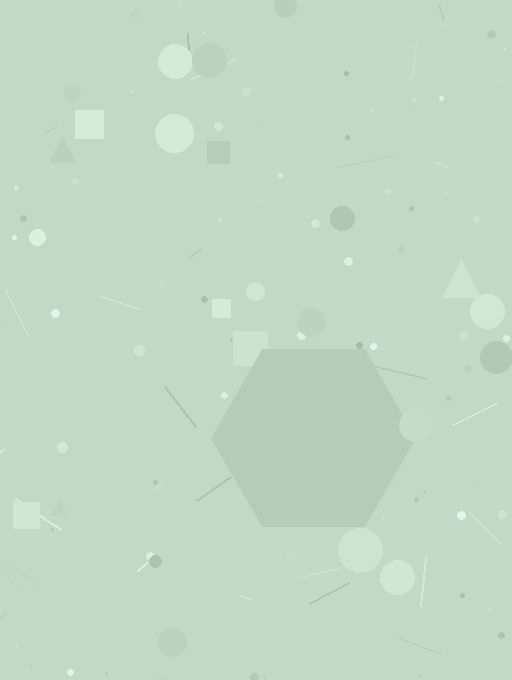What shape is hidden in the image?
A hexagon is hidden in the image.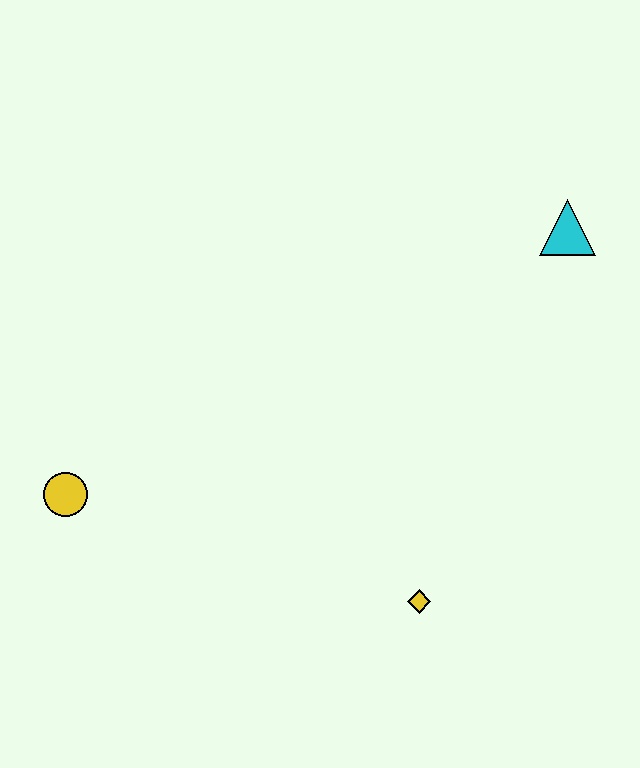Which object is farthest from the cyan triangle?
The yellow circle is farthest from the cyan triangle.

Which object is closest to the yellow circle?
The yellow diamond is closest to the yellow circle.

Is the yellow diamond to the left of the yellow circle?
No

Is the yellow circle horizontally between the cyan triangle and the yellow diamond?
No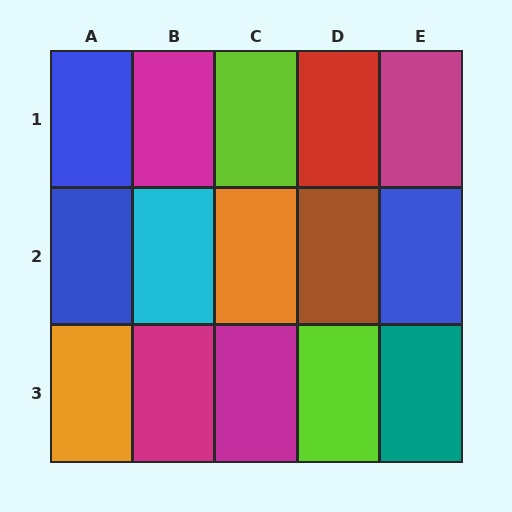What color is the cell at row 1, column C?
Lime.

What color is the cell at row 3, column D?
Lime.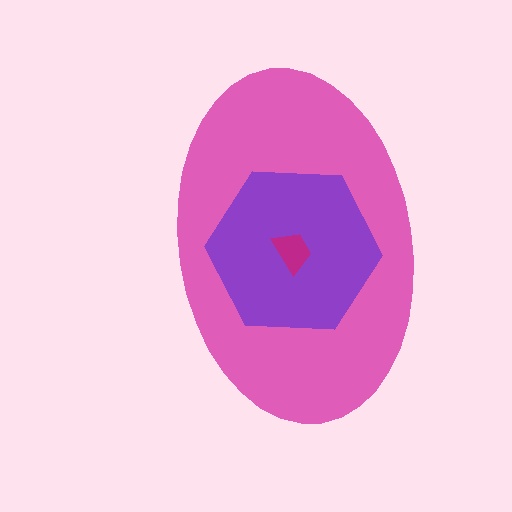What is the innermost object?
The magenta trapezoid.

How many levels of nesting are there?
3.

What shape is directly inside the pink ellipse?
The purple hexagon.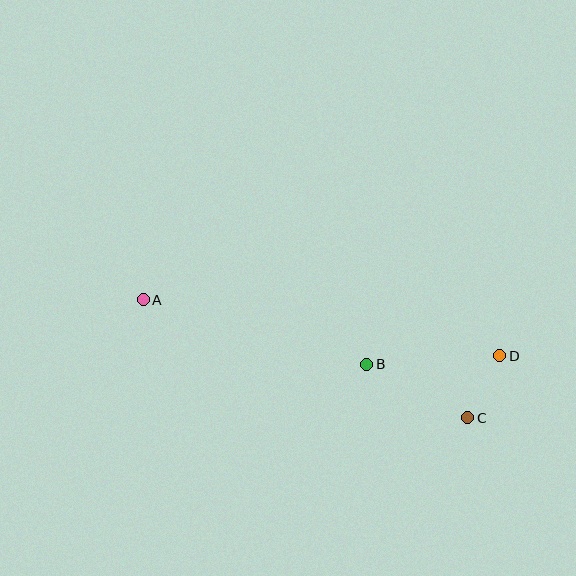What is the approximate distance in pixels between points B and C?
The distance between B and C is approximately 114 pixels.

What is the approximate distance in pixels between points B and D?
The distance between B and D is approximately 133 pixels.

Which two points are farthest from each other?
Points A and D are farthest from each other.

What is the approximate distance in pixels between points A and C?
The distance between A and C is approximately 345 pixels.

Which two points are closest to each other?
Points C and D are closest to each other.